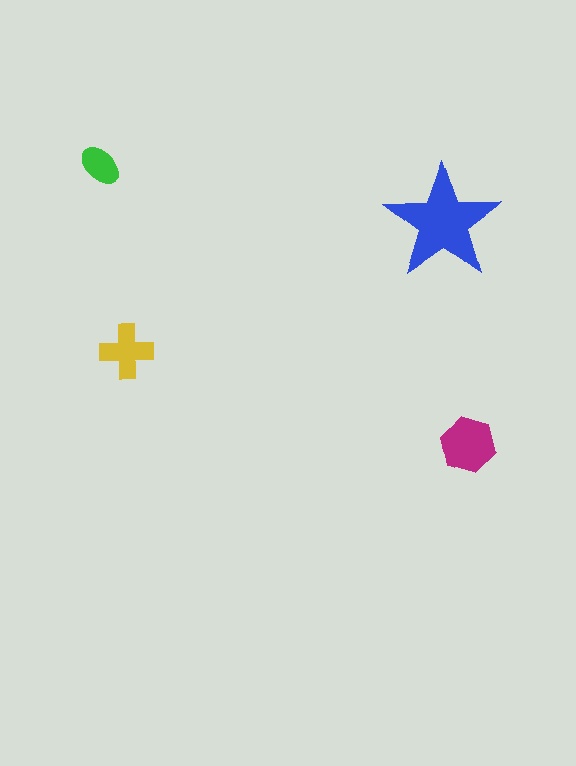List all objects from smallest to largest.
The green ellipse, the yellow cross, the magenta hexagon, the blue star.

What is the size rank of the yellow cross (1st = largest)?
3rd.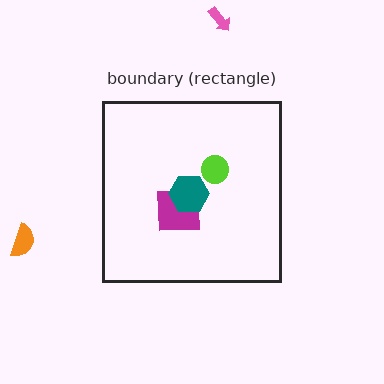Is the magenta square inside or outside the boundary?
Inside.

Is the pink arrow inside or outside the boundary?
Outside.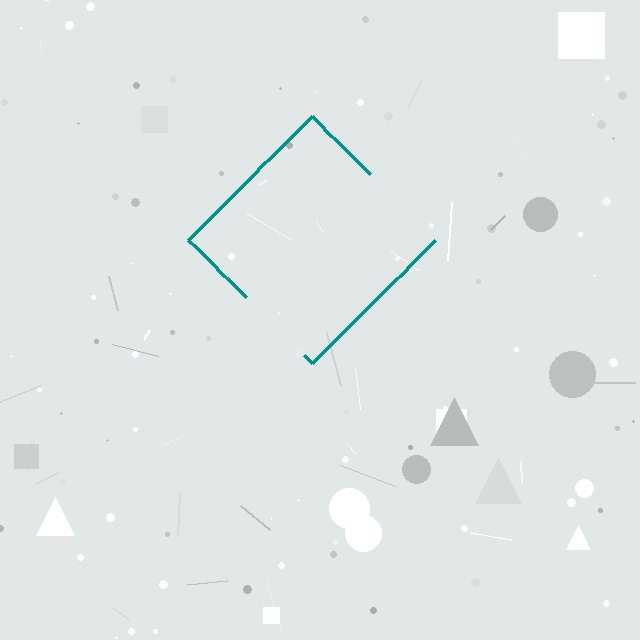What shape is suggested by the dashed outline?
The dashed outline suggests a diamond.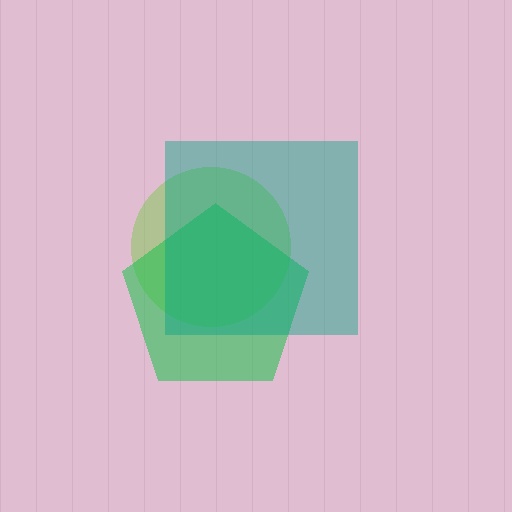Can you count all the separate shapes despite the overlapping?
Yes, there are 3 separate shapes.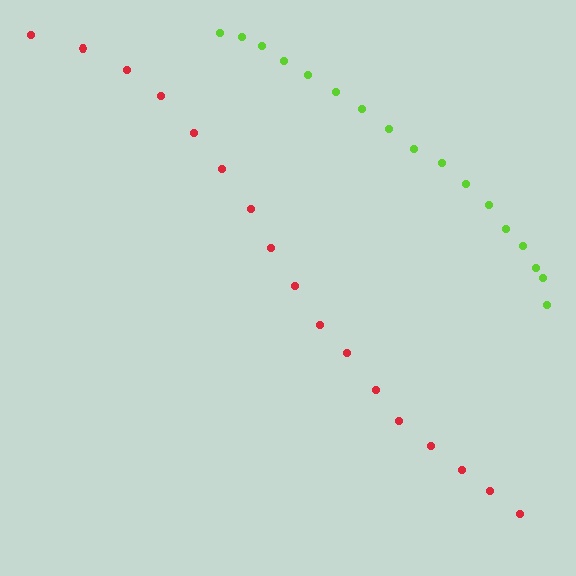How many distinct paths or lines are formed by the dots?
There are 2 distinct paths.